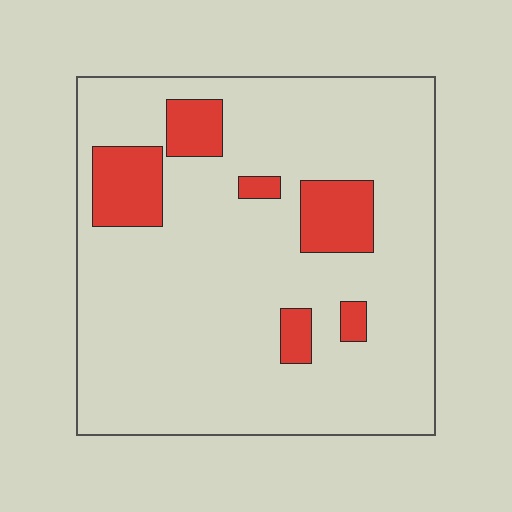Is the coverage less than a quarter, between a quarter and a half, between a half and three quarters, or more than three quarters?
Less than a quarter.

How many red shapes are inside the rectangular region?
6.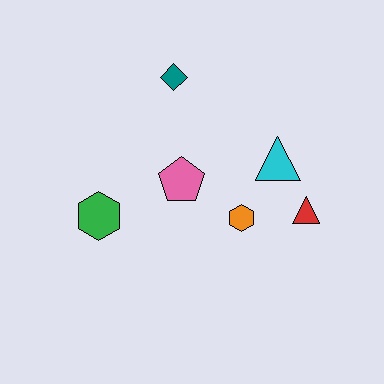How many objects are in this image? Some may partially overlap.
There are 6 objects.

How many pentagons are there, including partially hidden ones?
There is 1 pentagon.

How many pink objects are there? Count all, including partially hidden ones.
There is 1 pink object.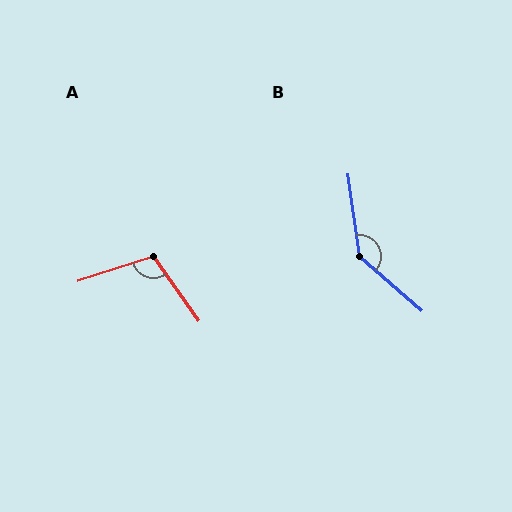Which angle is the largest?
B, at approximately 139 degrees.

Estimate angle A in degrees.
Approximately 107 degrees.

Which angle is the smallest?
A, at approximately 107 degrees.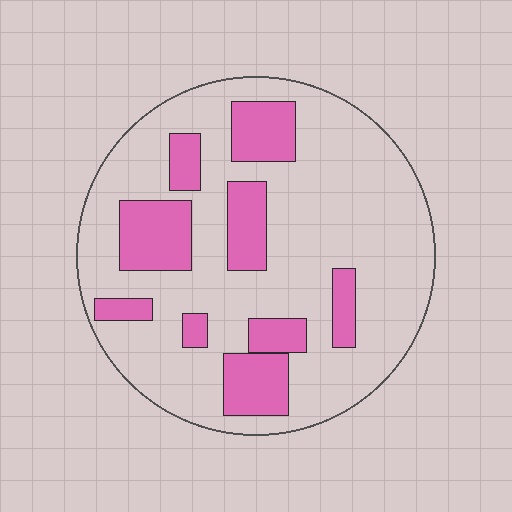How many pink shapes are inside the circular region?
9.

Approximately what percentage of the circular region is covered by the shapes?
Approximately 25%.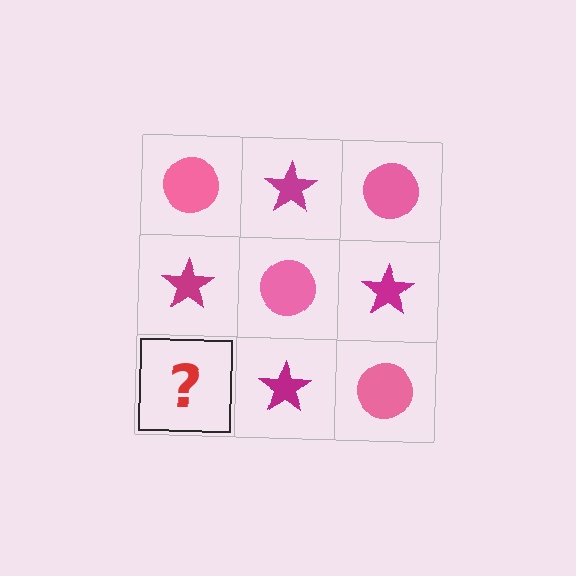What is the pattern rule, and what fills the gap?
The rule is that it alternates pink circle and magenta star in a checkerboard pattern. The gap should be filled with a pink circle.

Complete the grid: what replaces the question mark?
The question mark should be replaced with a pink circle.